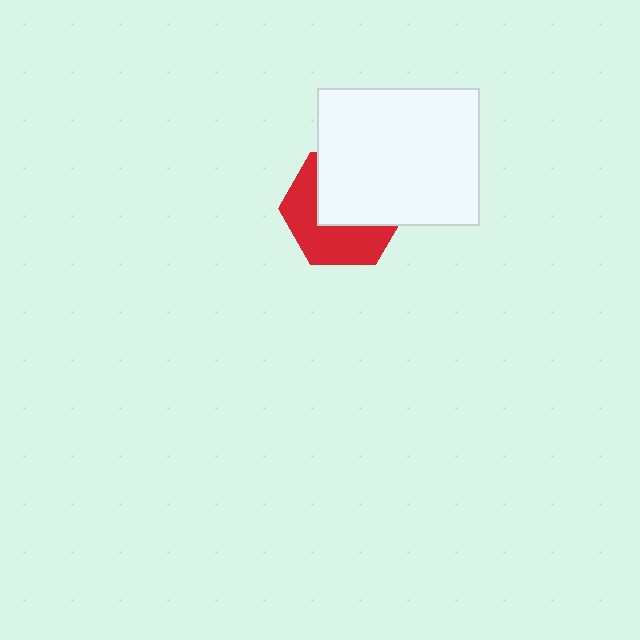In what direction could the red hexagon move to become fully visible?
The red hexagon could move down. That would shift it out from behind the white rectangle entirely.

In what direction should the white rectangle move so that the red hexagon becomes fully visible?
The white rectangle should move up. That is the shortest direction to clear the overlap and leave the red hexagon fully visible.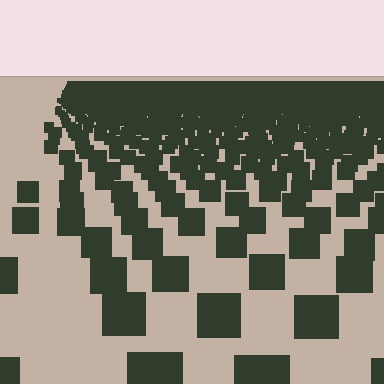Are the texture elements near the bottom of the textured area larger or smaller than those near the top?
Larger. Near the bottom, elements are closer to the viewer and appear at a bigger on-screen size.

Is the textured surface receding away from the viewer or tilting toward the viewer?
The surface is receding away from the viewer. Texture elements get smaller and denser toward the top.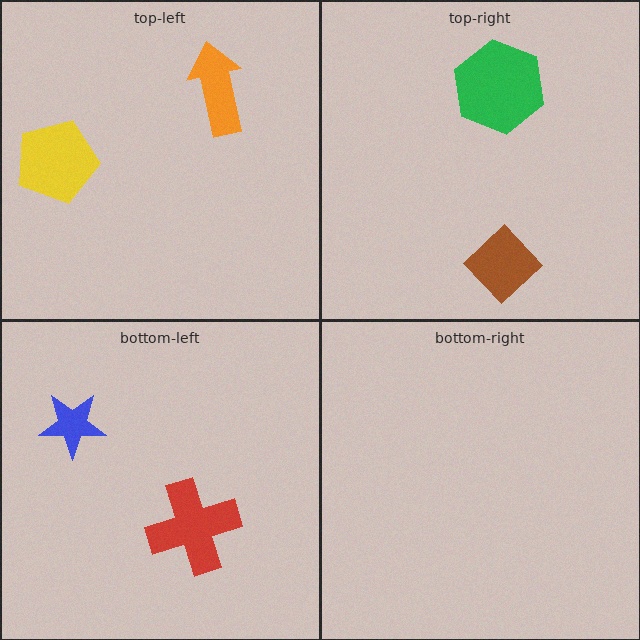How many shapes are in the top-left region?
2.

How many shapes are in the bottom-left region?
2.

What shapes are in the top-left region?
The yellow pentagon, the orange arrow.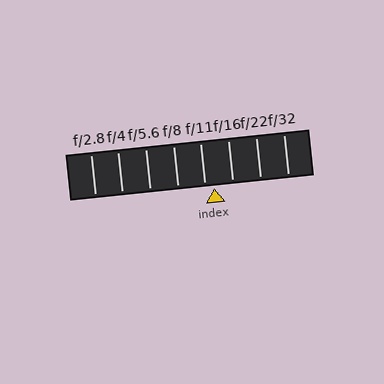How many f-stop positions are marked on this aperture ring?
There are 8 f-stop positions marked.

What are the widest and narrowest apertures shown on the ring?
The widest aperture shown is f/2.8 and the narrowest is f/32.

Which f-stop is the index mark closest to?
The index mark is closest to f/11.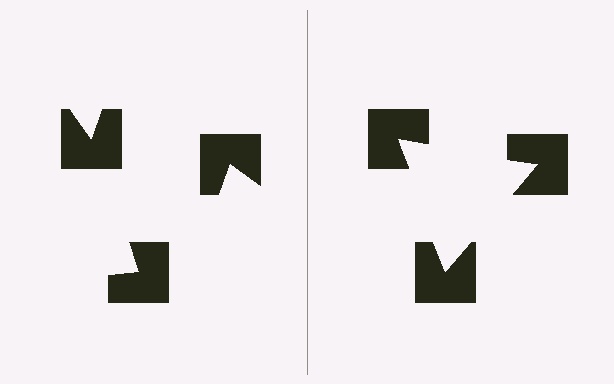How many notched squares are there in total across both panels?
6 — 3 on each side.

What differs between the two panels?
The notched squares are positioned identically on both sides; only the wedge orientations differ. On the right they align to a triangle; on the left they are misaligned.